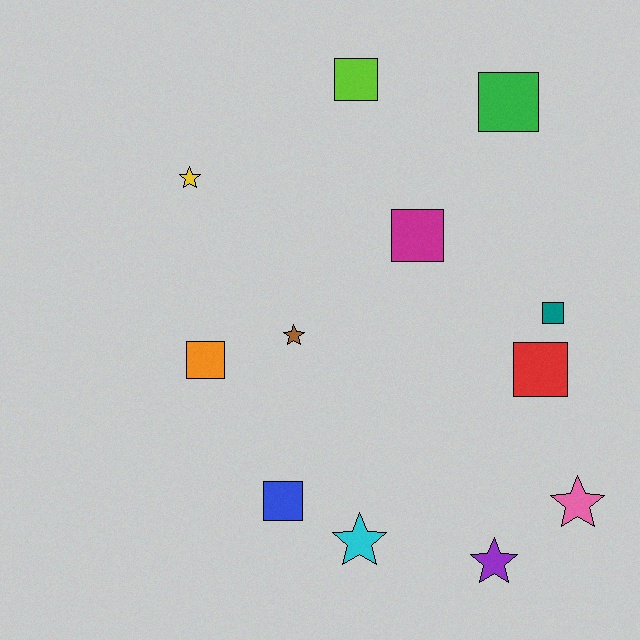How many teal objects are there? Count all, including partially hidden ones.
There is 1 teal object.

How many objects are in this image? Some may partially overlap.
There are 12 objects.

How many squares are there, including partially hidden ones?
There are 7 squares.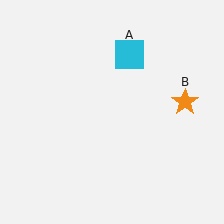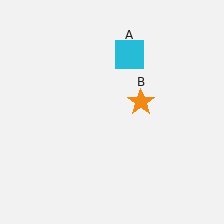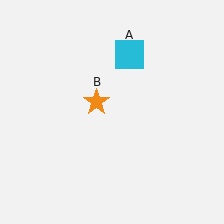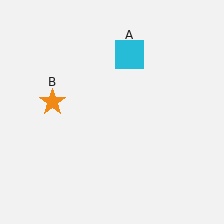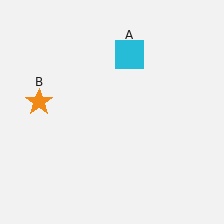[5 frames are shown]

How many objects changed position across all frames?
1 object changed position: orange star (object B).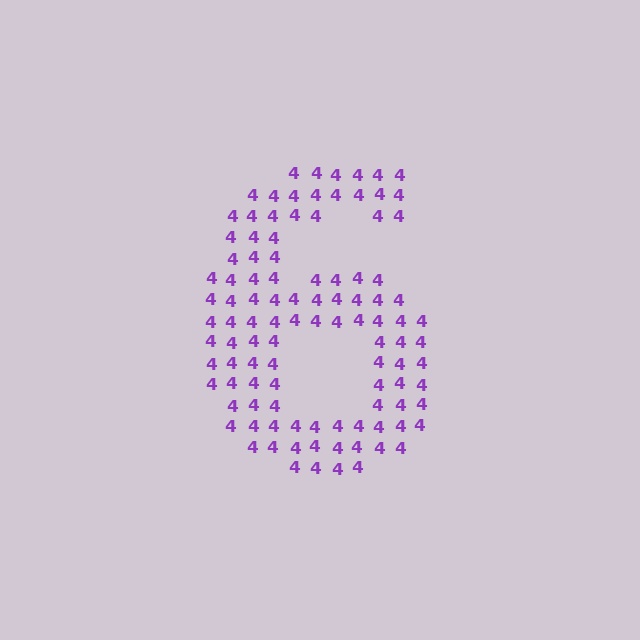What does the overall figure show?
The overall figure shows the digit 6.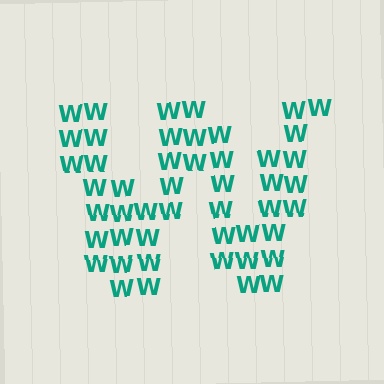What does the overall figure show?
The overall figure shows the letter W.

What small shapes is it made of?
It is made of small letter W's.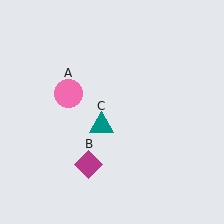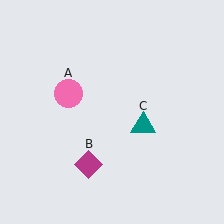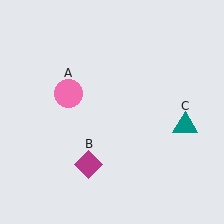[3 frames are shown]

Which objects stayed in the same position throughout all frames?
Pink circle (object A) and magenta diamond (object B) remained stationary.